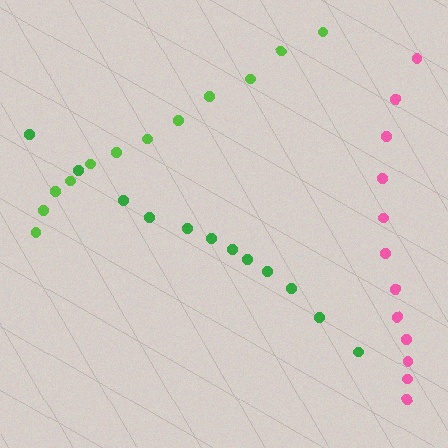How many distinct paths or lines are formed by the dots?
There are 3 distinct paths.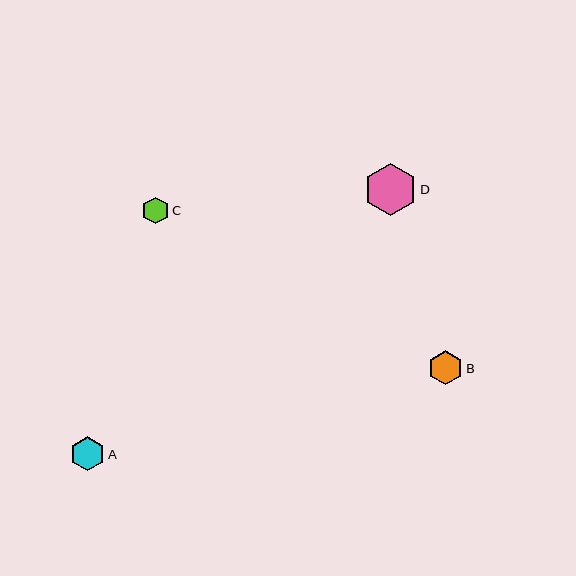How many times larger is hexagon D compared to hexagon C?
Hexagon D is approximately 2.0 times the size of hexagon C.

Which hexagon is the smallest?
Hexagon C is the smallest with a size of approximately 27 pixels.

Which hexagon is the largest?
Hexagon D is the largest with a size of approximately 53 pixels.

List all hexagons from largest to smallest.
From largest to smallest: D, A, B, C.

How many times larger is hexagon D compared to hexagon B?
Hexagon D is approximately 1.5 times the size of hexagon B.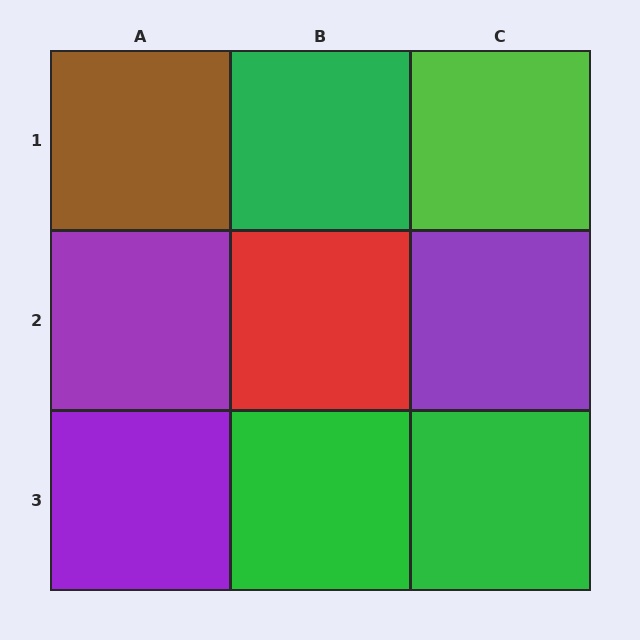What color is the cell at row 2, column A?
Purple.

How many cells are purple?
3 cells are purple.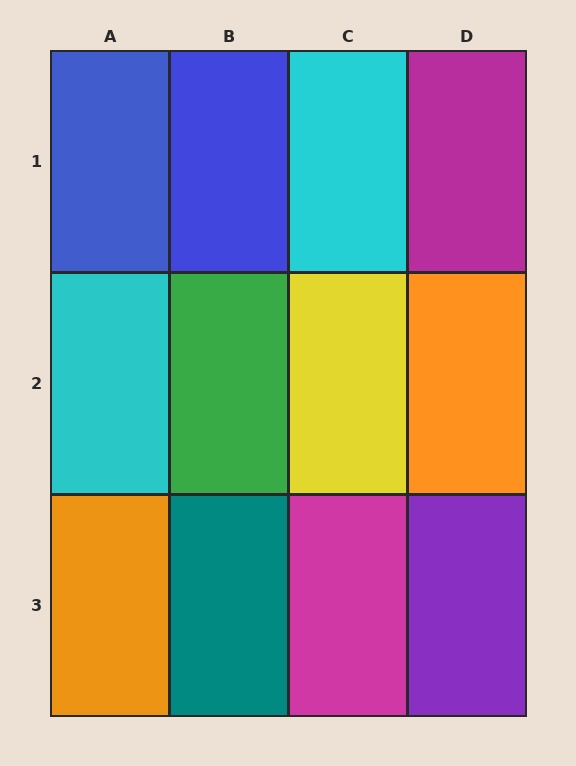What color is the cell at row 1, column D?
Magenta.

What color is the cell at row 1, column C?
Cyan.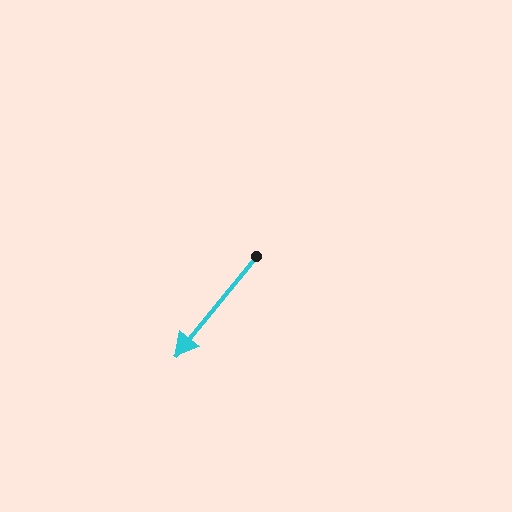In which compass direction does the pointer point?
Southwest.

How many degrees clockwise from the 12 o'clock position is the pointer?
Approximately 219 degrees.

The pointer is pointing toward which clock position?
Roughly 7 o'clock.